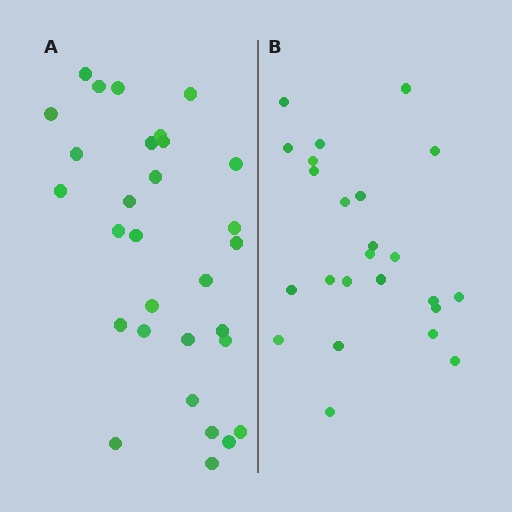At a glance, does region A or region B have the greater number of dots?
Region A (the left region) has more dots.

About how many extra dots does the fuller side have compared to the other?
Region A has about 6 more dots than region B.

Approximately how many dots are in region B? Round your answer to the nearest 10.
About 20 dots. (The exact count is 24, which rounds to 20.)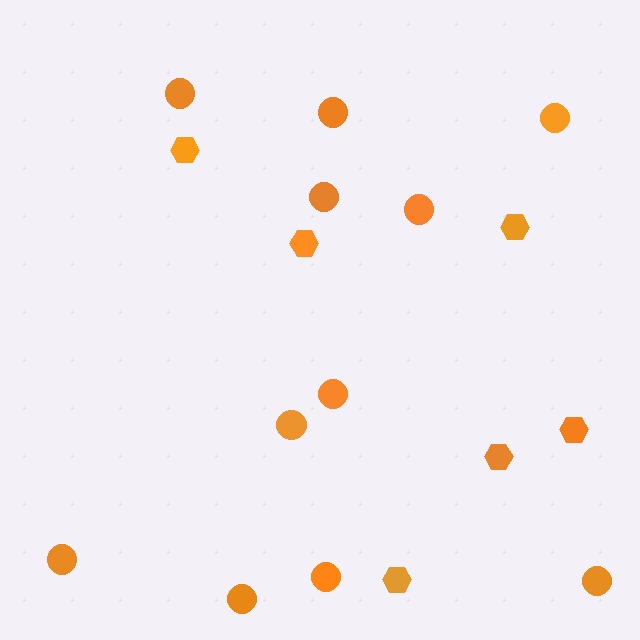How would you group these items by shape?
There are 2 groups: one group of hexagons (6) and one group of circles (11).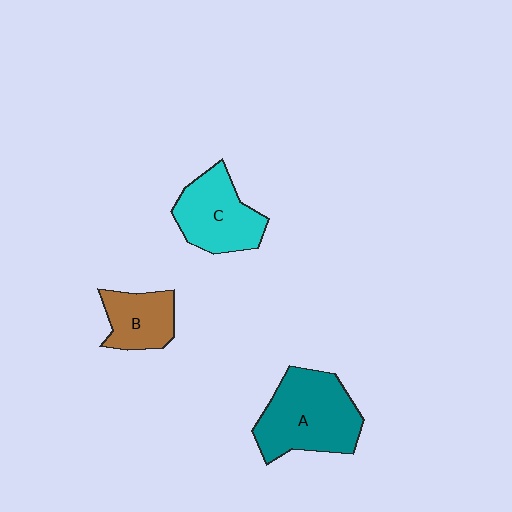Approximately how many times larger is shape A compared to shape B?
Approximately 1.9 times.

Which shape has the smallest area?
Shape B (brown).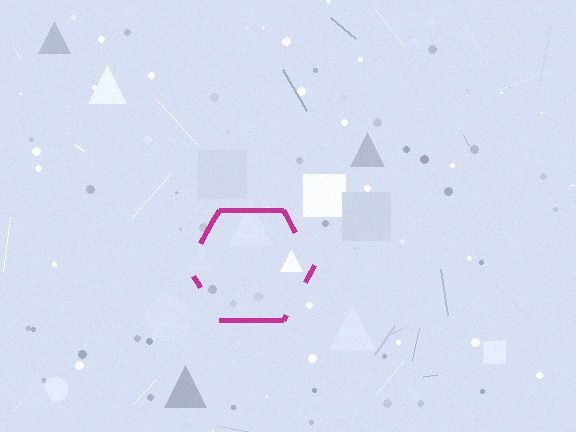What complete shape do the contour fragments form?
The contour fragments form a hexagon.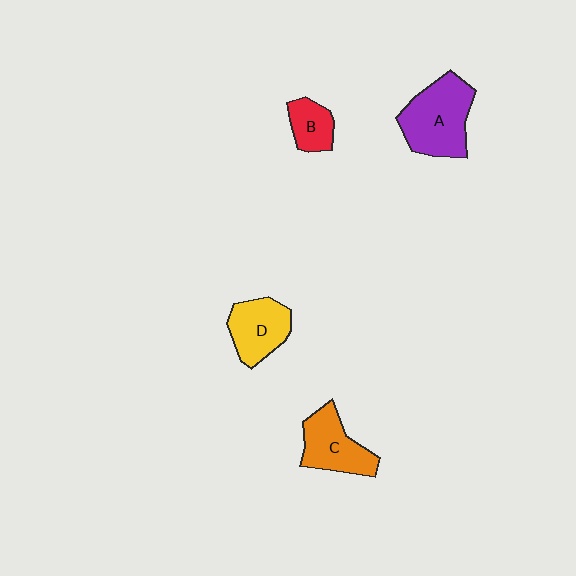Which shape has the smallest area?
Shape B (red).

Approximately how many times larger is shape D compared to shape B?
Approximately 1.6 times.